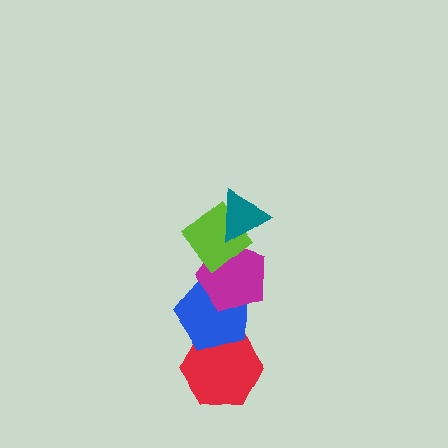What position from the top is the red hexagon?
The red hexagon is 5th from the top.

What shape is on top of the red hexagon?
The blue pentagon is on top of the red hexagon.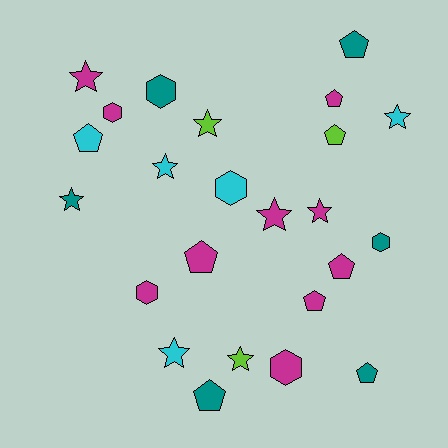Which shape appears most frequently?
Pentagon, with 9 objects.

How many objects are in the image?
There are 24 objects.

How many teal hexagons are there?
There are 2 teal hexagons.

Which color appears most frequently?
Magenta, with 10 objects.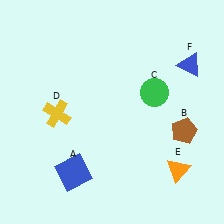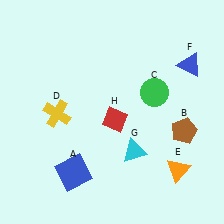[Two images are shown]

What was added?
A cyan triangle (G), a red diamond (H) were added in Image 2.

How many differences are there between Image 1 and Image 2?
There are 2 differences between the two images.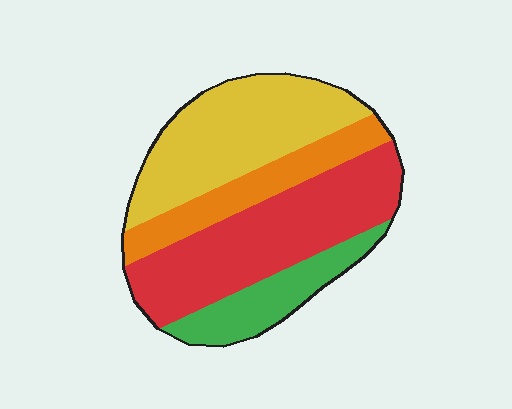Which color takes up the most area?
Red, at roughly 35%.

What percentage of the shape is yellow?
Yellow covers around 30% of the shape.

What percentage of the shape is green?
Green takes up about one sixth (1/6) of the shape.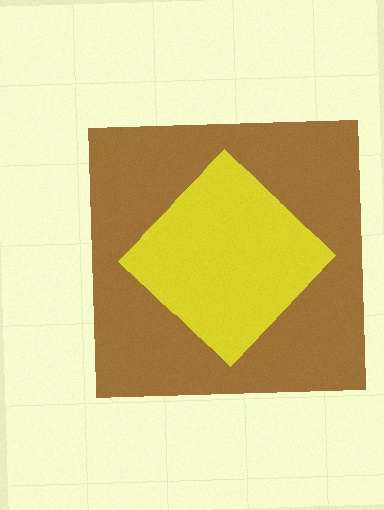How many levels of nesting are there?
2.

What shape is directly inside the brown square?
The yellow diamond.